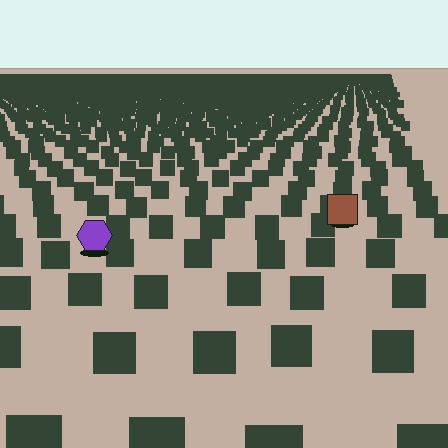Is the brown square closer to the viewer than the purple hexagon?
No. The purple hexagon is closer — you can tell from the texture gradient: the ground texture is coarser near it.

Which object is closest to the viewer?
The purple hexagon is closest. The texture marks near it are larger and more spread out.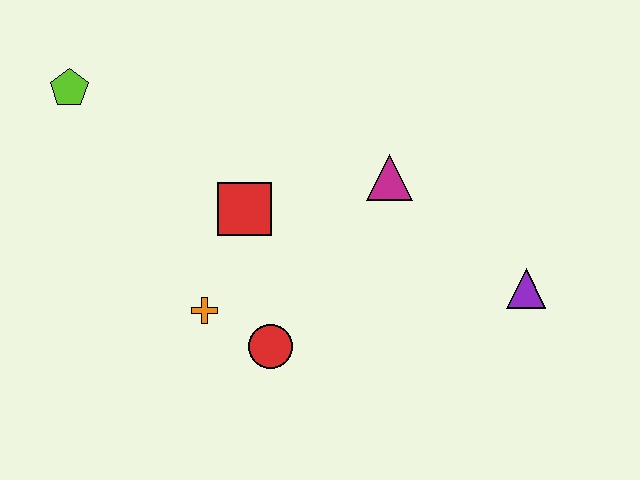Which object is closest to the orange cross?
The red circle is closest to the orange cross.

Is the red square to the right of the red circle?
No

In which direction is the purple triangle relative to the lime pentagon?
The purple triangle is to the right of the lime pentagon.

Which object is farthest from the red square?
The purple triangle is farthest from the red square.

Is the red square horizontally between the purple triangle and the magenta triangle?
No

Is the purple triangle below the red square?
Yes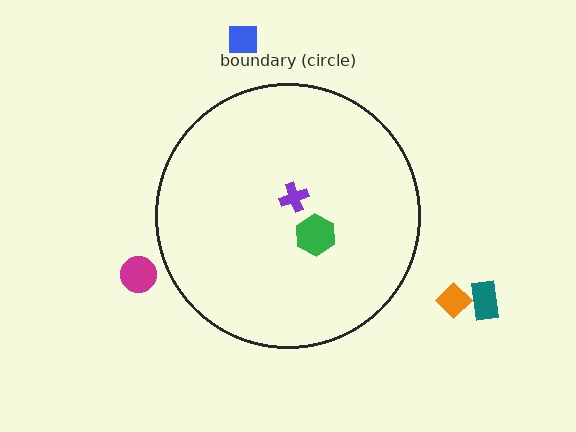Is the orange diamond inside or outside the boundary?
Outside.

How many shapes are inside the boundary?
2 inside, 4 outside.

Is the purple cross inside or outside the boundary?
Inside.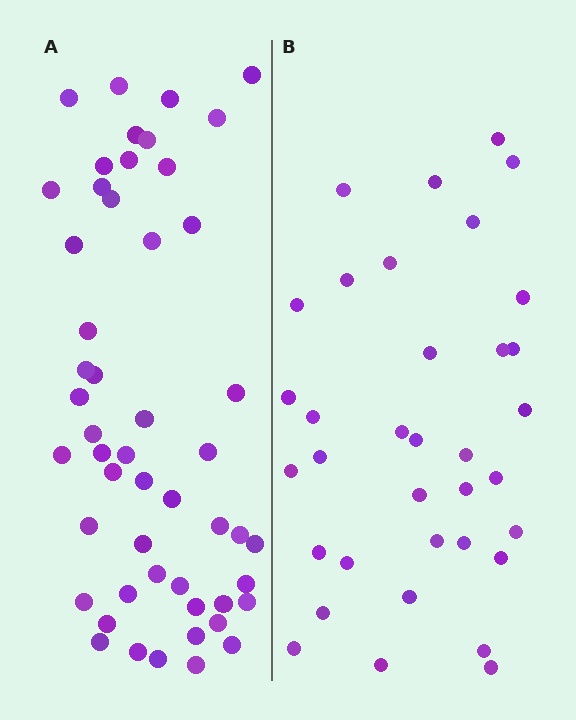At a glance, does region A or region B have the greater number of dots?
Region A (the left region) has more dots.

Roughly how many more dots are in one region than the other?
Region A has approximately 15 more dots than region B.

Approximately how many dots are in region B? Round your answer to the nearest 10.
About 40 dots. (The exact count is 35, which rounds to 40.)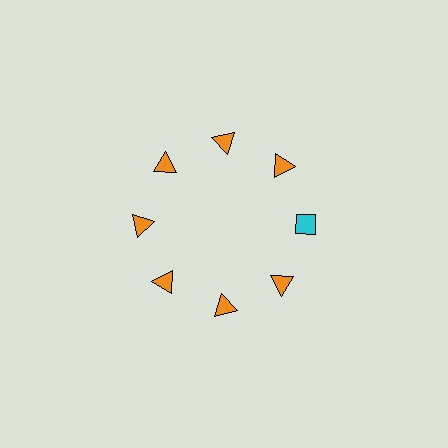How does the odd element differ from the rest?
It differs in both color (cyan instead of orange) and shape (diamond instead of triangle).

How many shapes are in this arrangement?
There are 8 shapes arranged in a ring pattern.